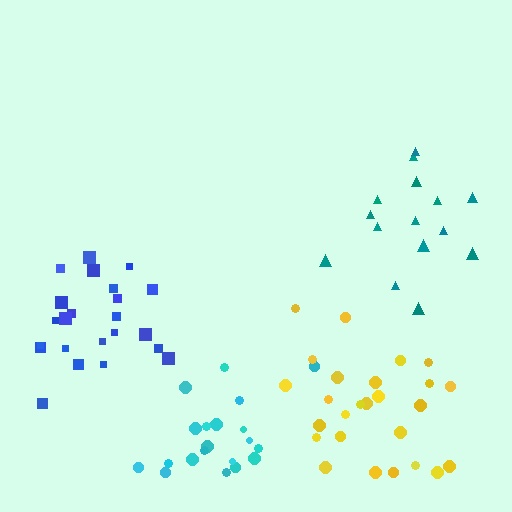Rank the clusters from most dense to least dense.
cyan, blue, yellow, teal.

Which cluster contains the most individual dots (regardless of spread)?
Yellow (26).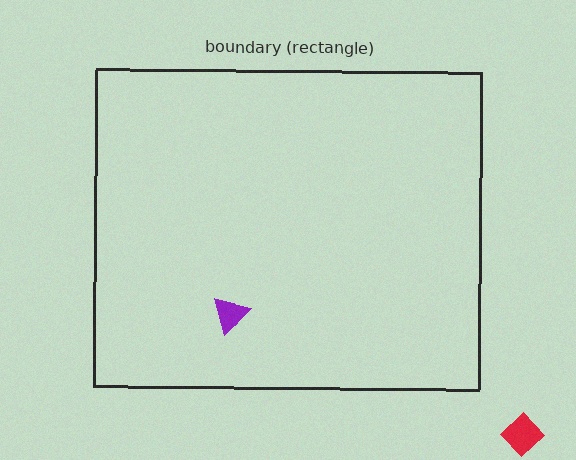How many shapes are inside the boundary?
1 inside, 1 outside.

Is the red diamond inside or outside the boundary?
Outside.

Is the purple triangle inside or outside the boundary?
Inside.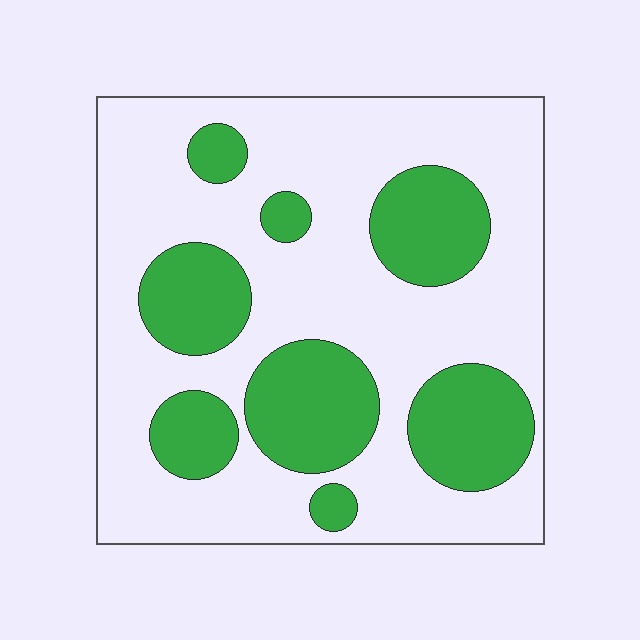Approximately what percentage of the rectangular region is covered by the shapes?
Approximately 30%.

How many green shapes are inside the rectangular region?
8.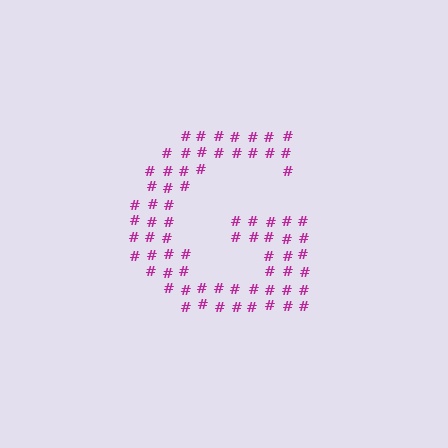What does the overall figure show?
The overall figure shows the letter G.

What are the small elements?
The small elements are hash symbols.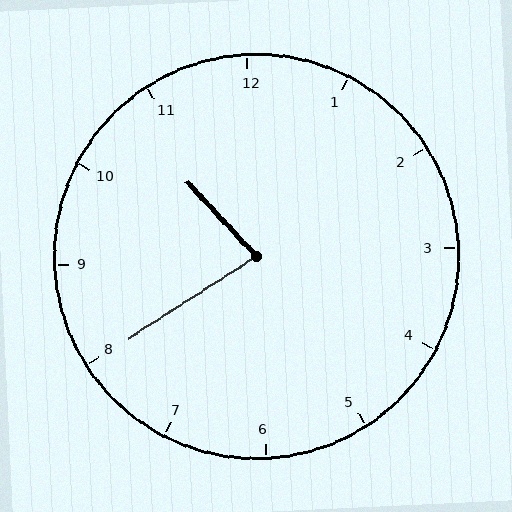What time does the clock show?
10:40.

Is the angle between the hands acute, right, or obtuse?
It is acute.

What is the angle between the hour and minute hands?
Approximately 80 degrees.